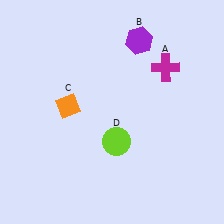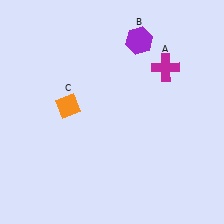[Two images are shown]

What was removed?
The lime circle (D) was removed in Image 2.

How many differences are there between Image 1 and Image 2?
There is 1 difference between the two images.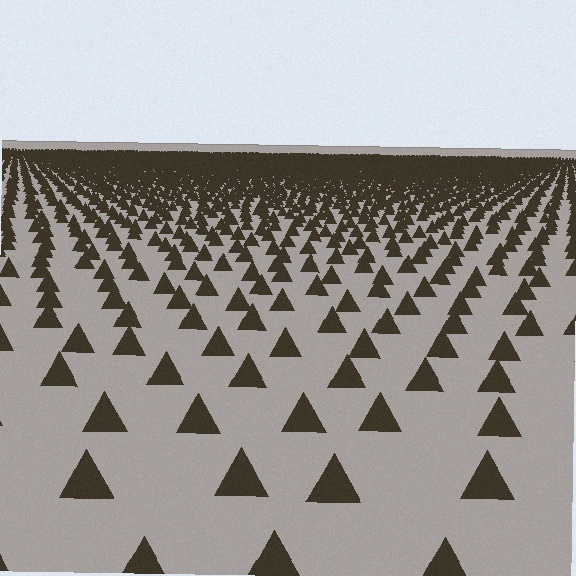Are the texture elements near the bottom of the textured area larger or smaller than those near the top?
Larger. Near the bottom, elements are closer to the viewer and appear at a bigger on-screen size.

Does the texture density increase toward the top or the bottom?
Density increases toward the top.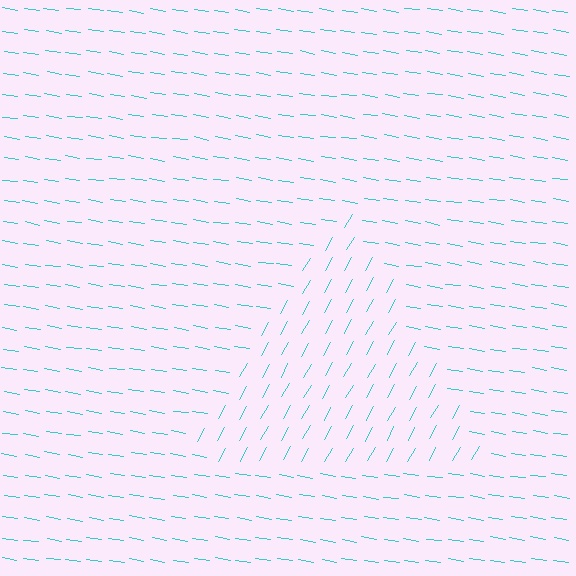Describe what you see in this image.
The image is filled with small cyan line segments. A triangle region in the image has lines oriented differently from the surrounding lines, creating a visible texture boundary.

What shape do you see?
I see a triangle.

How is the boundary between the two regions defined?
The boundary is defined purely by a change in line orientation (approximately 70 degrees difference). All lines are the same color and thickness.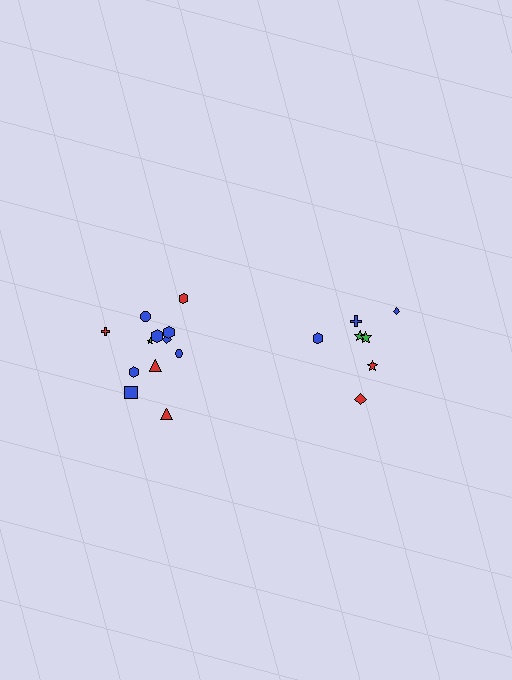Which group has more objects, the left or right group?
The left group.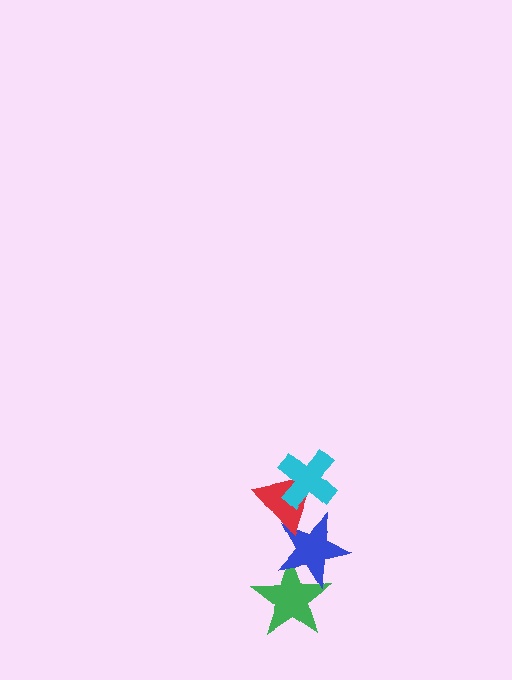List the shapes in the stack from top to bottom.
From top to bottom: the cyan cross, the red triangle, the blue star, the green star.